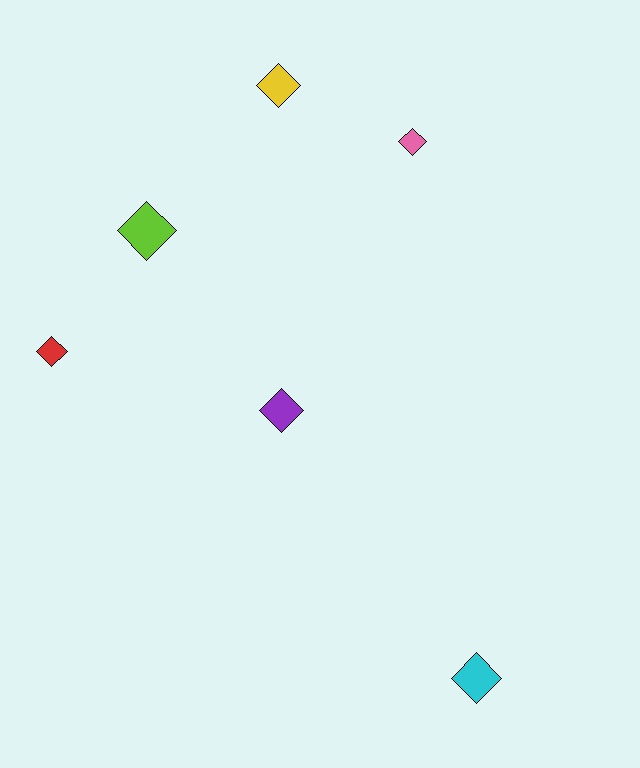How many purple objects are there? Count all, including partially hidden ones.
There is 1 purple object.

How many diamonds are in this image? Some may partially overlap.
There are 6 diamonds.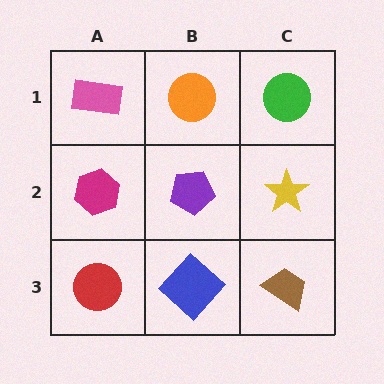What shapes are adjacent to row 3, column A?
A magenta hexagon (row 2, column A), a blue diamond (row 3, column B).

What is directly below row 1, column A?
A magenta hexagon.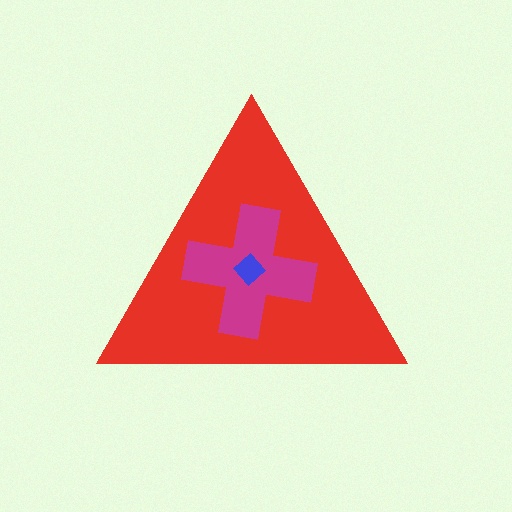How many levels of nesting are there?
3.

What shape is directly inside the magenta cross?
The blue diamond.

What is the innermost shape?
The blue diamond.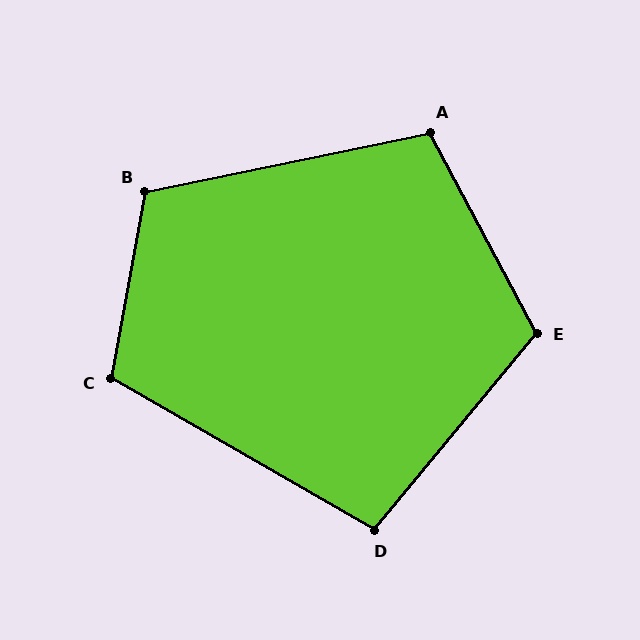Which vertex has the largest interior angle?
E, at approximately 112 degrees.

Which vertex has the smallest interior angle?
D, at approximately 100 degrees.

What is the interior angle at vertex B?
Approximately 112 degrees (obtuse).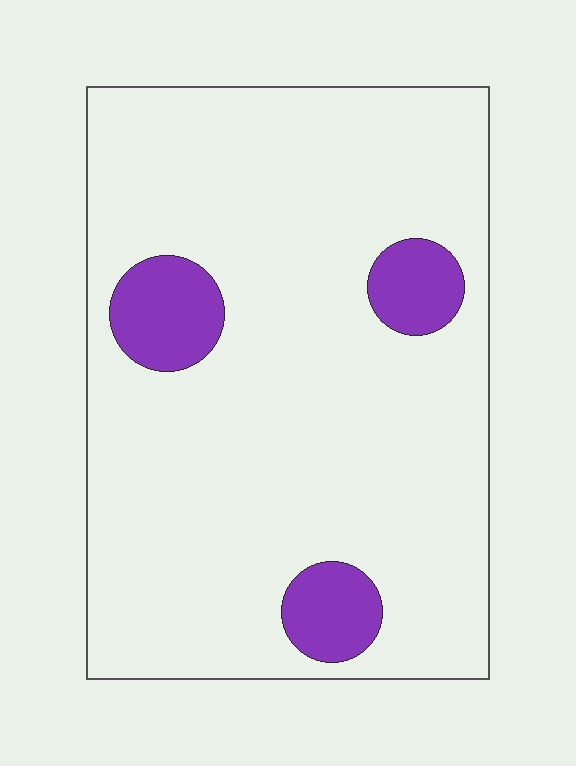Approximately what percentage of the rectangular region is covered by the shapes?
Approximately 10%.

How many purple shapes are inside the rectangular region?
3.